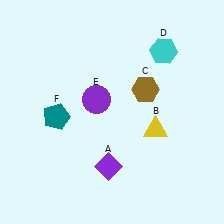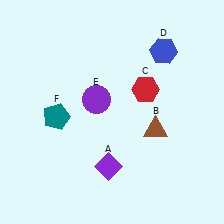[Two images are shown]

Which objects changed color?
B changed from yellow to brown. C changed from brown to red. D changed from cyan to blue.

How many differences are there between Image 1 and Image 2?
There are 3 differences between the two images.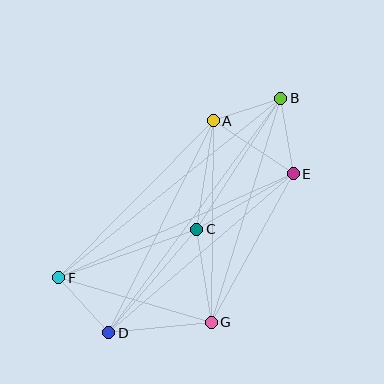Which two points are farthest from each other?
Points B and D are farthest from each other.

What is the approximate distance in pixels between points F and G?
The distance between F and G is approximately 158 pixels.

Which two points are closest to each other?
Points A and B are closest to each other.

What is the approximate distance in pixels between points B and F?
The distance between B and F is approximately 285 pixels.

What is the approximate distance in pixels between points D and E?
The distance between D and E is approximately 243 pixels.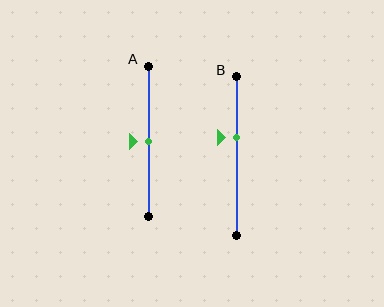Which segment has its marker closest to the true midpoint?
Segment A has its marker closest to the true midpoint.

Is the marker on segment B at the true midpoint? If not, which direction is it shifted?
No, the marker on segment B is shifted upward by about 11% of the segment length.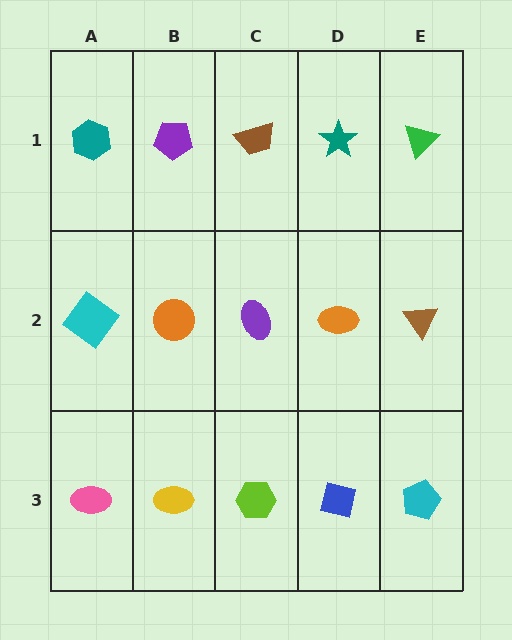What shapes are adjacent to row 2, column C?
A brown trapezoid (row 1, column C), a lime hexagon (row 3, column C), an orange circle (row 2, column B), an orange ellipse (row 2, column D).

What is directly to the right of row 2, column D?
A brown triangle.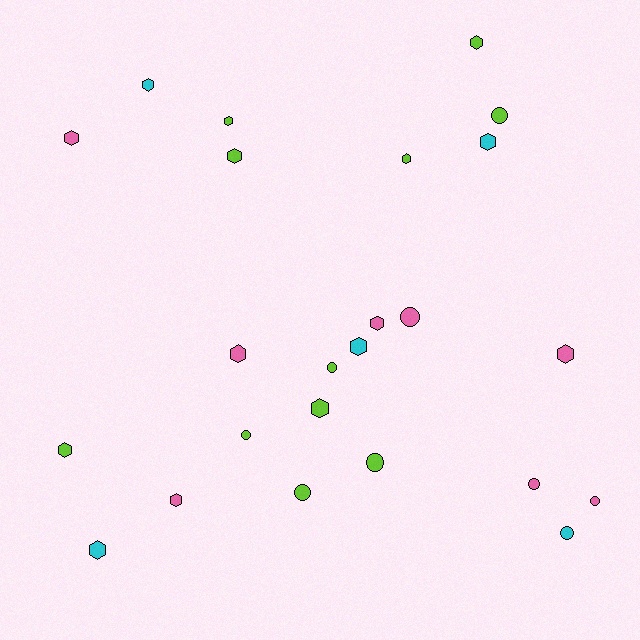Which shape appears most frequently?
Hexagon, with 15 objects.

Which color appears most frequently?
Lime, with 11 objects.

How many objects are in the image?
There are 24 objects.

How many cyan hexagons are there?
There are 4 cyan hexagons.